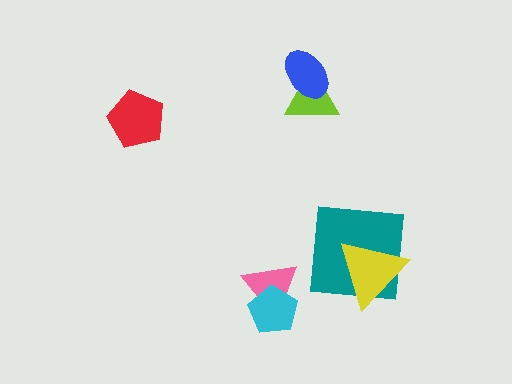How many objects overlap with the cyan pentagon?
1 object overlaps with the cyan pentagon.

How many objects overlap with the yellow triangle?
1 object overlaps with the yellow triangle.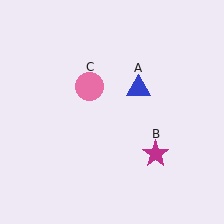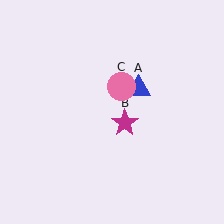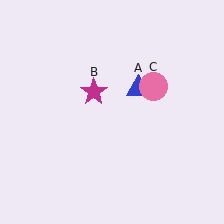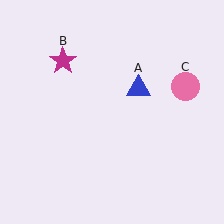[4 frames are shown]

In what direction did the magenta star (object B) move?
The magenta star (object B) moved up and to the left.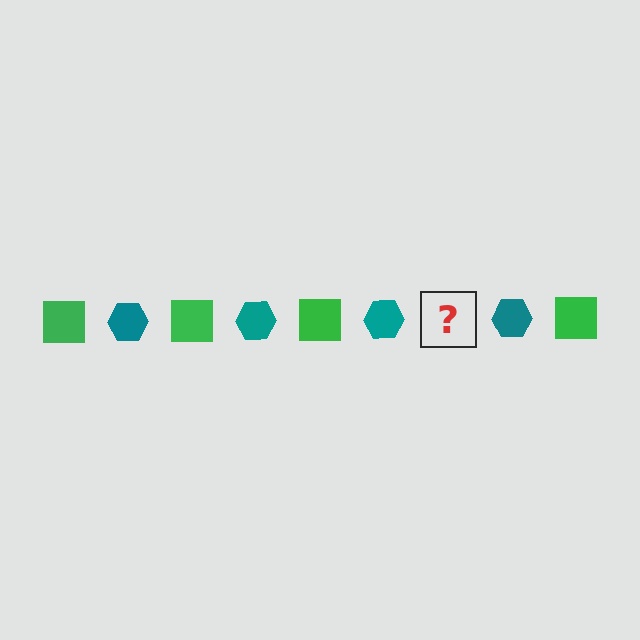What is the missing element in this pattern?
The missing element is a green square.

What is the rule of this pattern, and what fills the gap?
The rule is that the pattern alternates between green square and teal hexagon. The gap should be filled with a green square.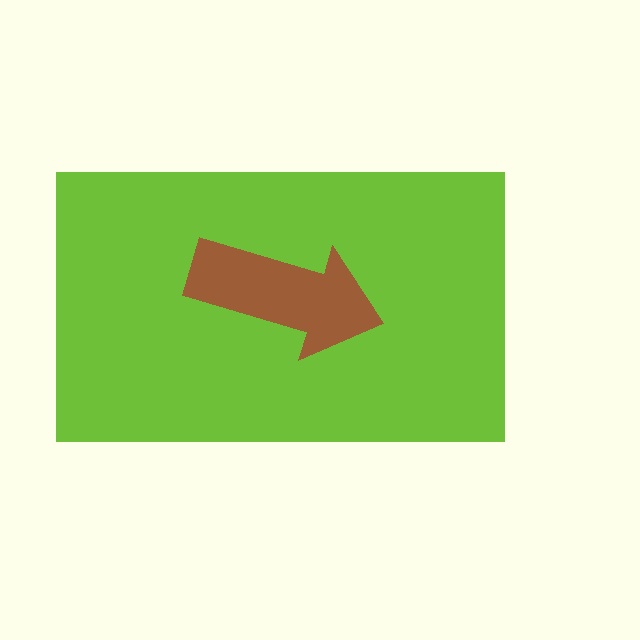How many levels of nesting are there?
2.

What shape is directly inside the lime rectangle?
The brown arrow.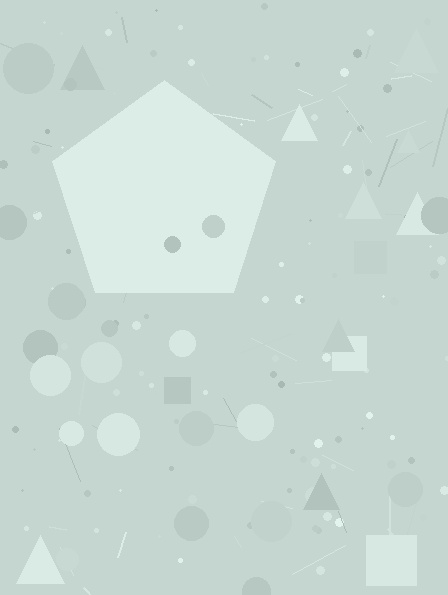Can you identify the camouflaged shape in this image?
The camouflaged shape is a pentagon.